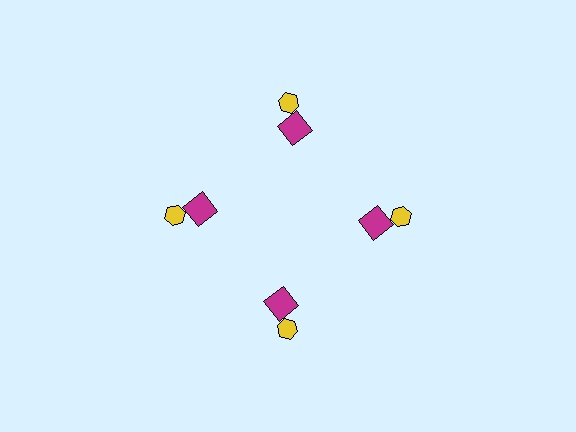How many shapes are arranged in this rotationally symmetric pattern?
There are 8 shapes, arranged in 4 groups of 2.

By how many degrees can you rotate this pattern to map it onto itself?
The pattern maps onto itself every 90 degrees of rotation.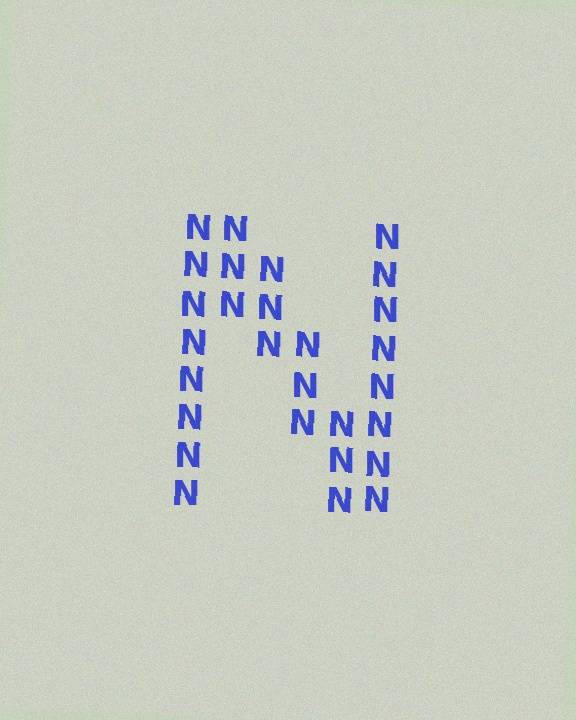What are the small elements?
The small elements are letter N's.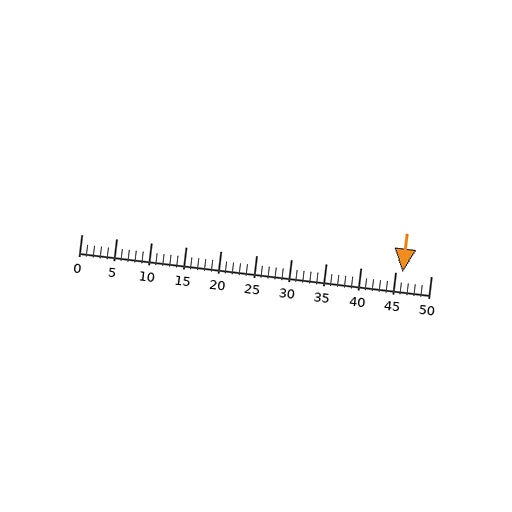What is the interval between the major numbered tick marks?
The major tick marks are spaced 5 units apart.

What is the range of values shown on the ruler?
The ruler shows values from 0 to 50.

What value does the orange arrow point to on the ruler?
The orange arrow points to approximately 46.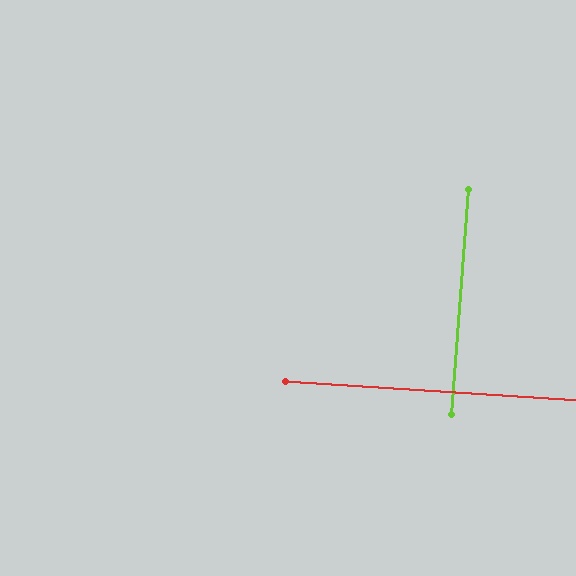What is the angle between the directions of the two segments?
Approximately 90 degrees.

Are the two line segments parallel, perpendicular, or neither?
Perpendicular — they meet at approximately 90°.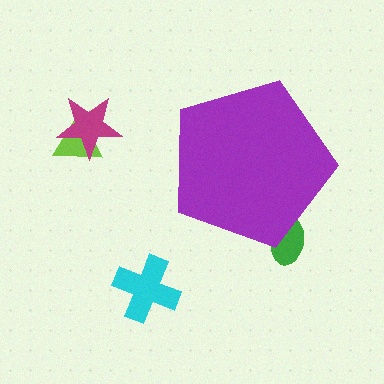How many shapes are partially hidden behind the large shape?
1 shape is partially hidden.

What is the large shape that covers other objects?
A purple pentagon.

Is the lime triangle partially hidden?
No, the lime triangle is fully visible.